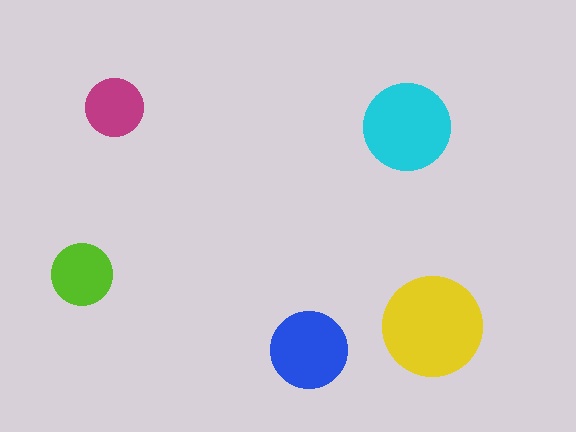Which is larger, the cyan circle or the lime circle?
The cyan one.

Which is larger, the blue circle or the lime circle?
The blue one.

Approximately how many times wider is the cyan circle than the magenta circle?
About 1.5 times wider.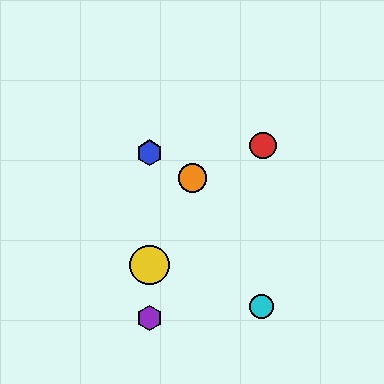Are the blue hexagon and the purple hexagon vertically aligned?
Yes, both are at x≈149.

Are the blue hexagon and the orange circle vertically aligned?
No, the blue hexagon is at x≈149 and the orange circle is at x≈193.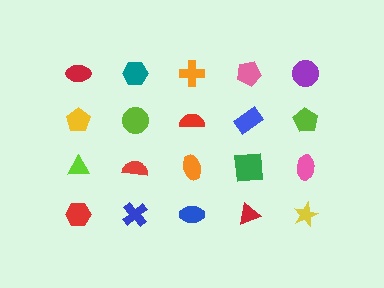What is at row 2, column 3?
A red semicircle.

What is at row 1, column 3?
An orange cross.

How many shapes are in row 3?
5 shapes.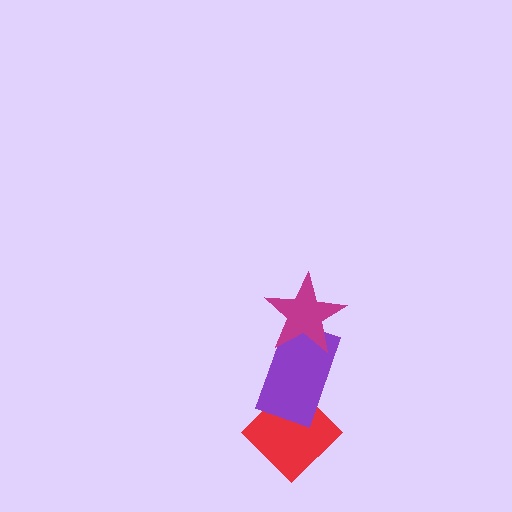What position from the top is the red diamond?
The red diamond is 3rd from the top.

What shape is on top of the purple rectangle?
The magenta star is on top of the purple rectangle.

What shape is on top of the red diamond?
The purple rectangle is on top of the red diamond.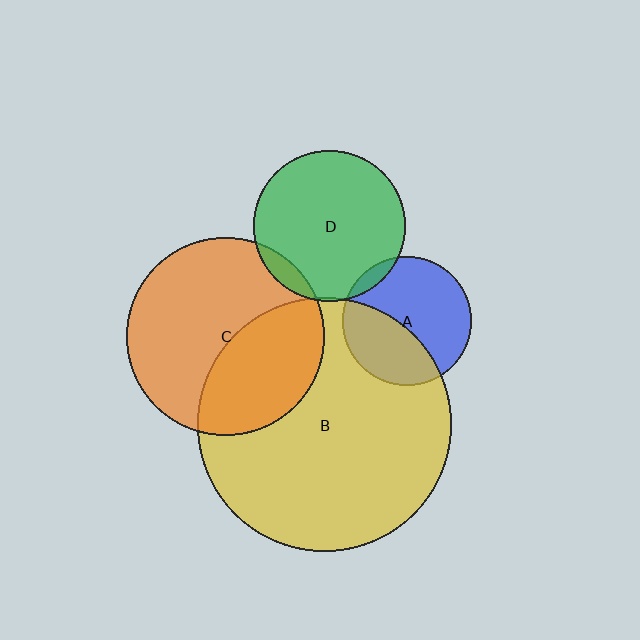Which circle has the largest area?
Circle B (yellow).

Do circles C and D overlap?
Yes.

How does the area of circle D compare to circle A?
Approximately 1.4 times.